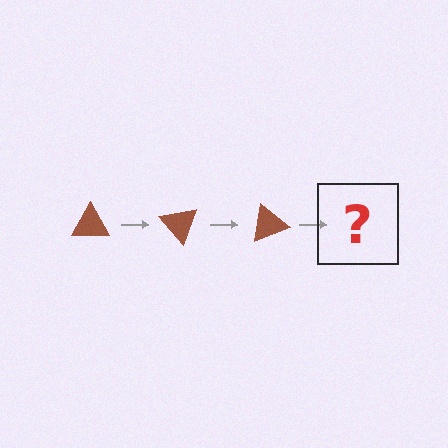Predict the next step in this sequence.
The next step is a brown triangle rotated 150 degrees.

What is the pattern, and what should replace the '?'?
The pattern is that the triangle rotates 50 degrees each step. The '?' should be a brown triangle rotated 150 degrees.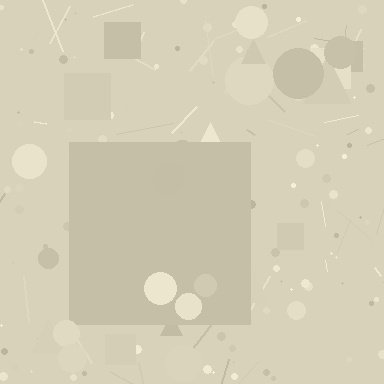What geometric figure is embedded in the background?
A square is embedded in the background.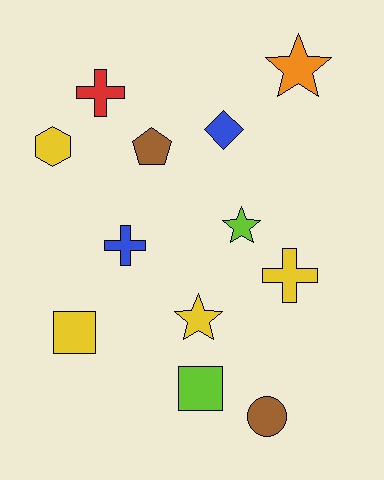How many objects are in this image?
There are 12 objects.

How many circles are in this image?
There is 1 circle.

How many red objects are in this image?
There is 1 red object.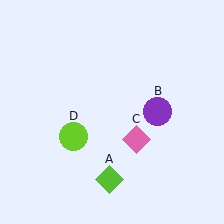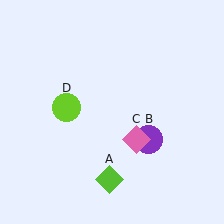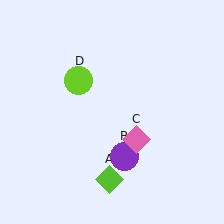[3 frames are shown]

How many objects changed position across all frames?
2 objects changed position: purple circle (object B), lime circle (object D).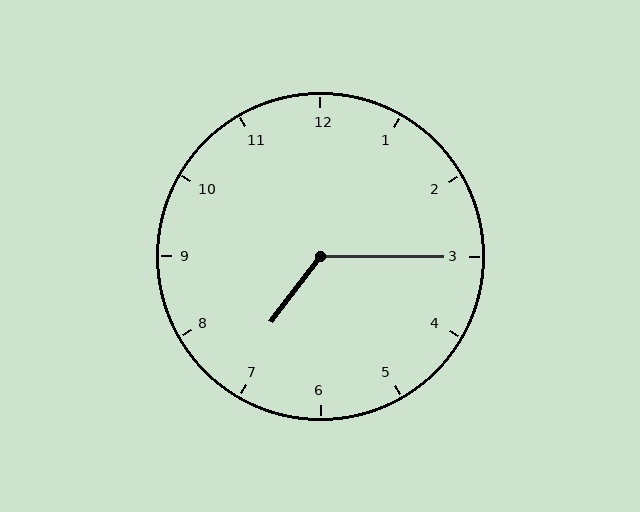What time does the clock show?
7:15.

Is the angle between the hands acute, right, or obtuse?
It is obtuse.